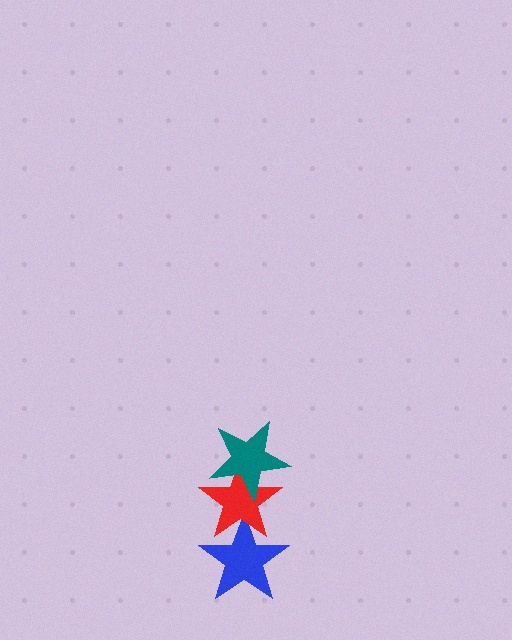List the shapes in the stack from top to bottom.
From top to bottom: the teal star, the red star, the blue star.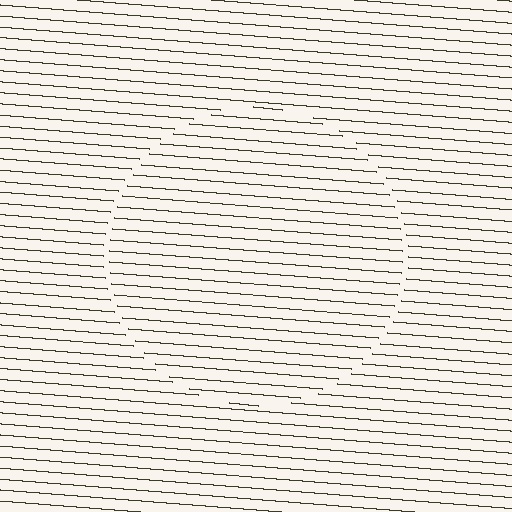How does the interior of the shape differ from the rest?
The interior of the shape contains the same grating, shifted by half a period — the contour is defined by the phase discontinuity where line-ends from the inner and outer gratings abut.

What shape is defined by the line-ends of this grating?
An illusory circle. The interior of the shape contains the same grating, shifted by half a period — the contour is defined by the phase discontinuity where line-ends from the inner and outer gratings abut.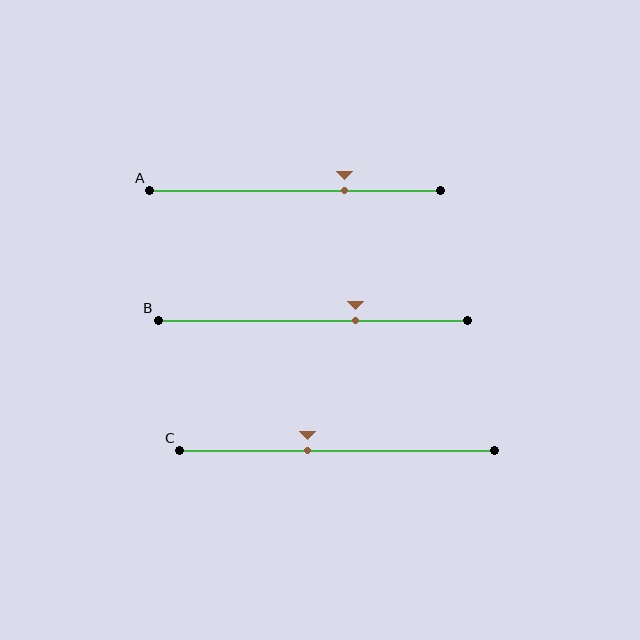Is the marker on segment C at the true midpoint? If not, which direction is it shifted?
No, the marker on segment C is shifted to the left by about 9% of the segment length.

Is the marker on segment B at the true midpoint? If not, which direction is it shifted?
No, the marker on segment B is shifted to the right by about 14% of the segment length.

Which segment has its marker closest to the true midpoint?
Segment C has its marker closest to the true midpoint.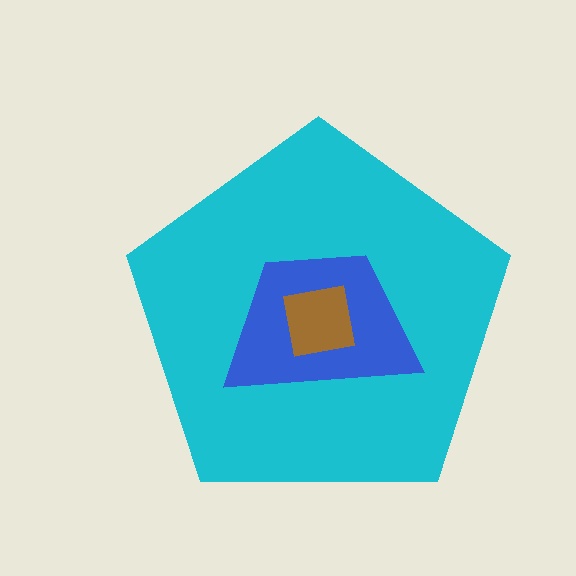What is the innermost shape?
The brown square.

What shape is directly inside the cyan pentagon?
The blue trapezoid.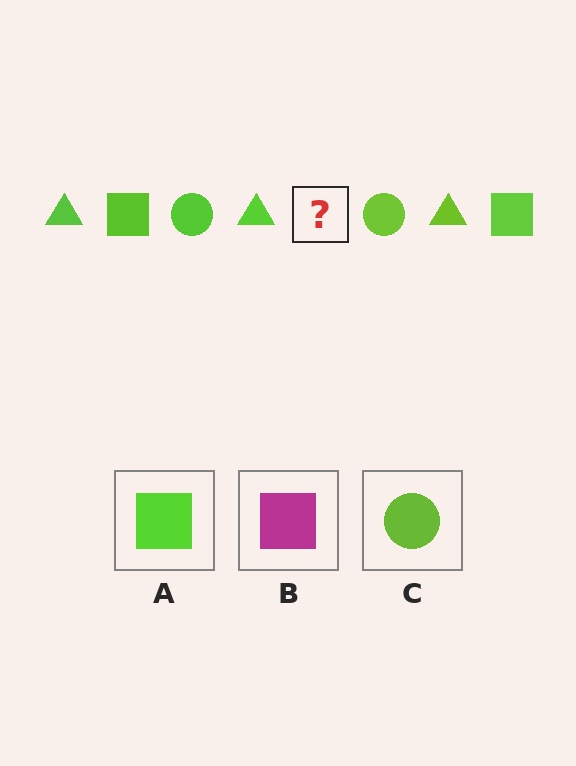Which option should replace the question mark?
Option A.